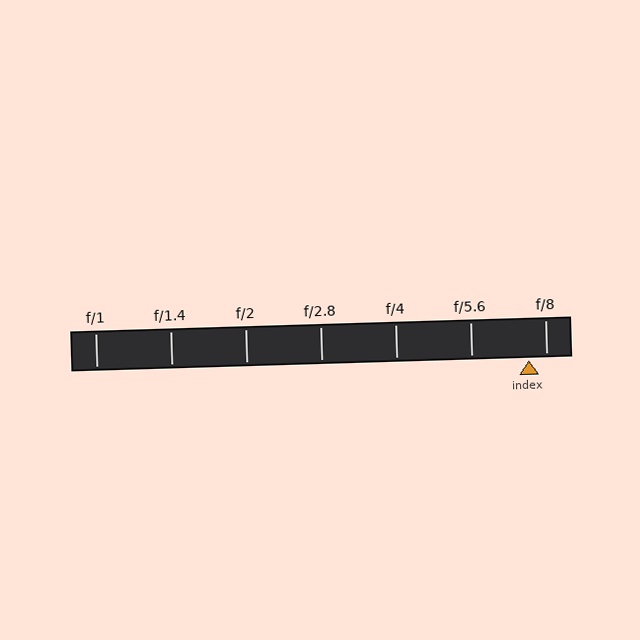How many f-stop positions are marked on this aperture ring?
There are 7 f-stop positions marked.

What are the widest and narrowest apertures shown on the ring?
The widest aperture shown is f/1 and the narrowest is f/8.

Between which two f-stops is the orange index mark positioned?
The index mark is between f/5.6 and f/8.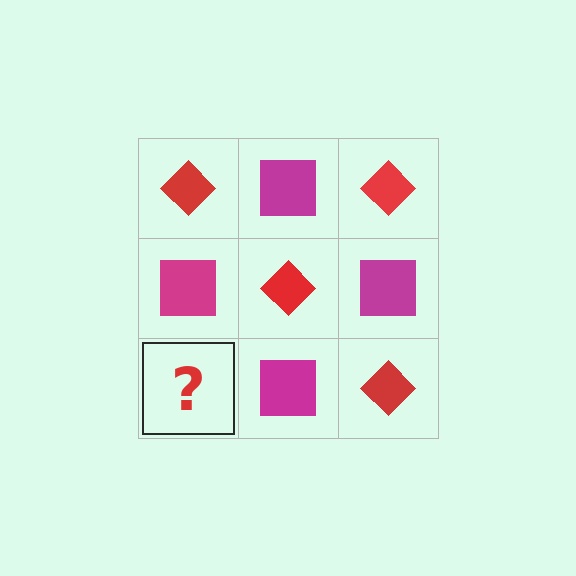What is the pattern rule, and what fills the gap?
The rule is that it alternates red diamond and magenta square in a checkerboard pattern. The gap should be filled with a red diamond.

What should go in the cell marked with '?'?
The missing cell should contain a red diamond.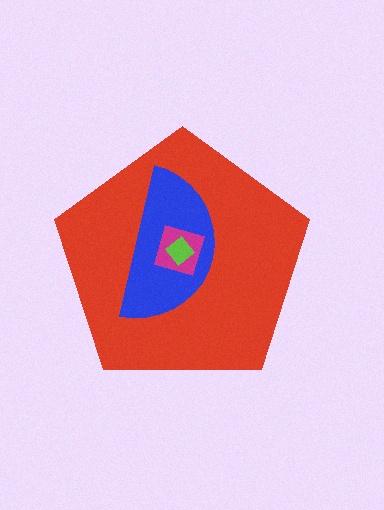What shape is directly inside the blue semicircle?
The magenta square.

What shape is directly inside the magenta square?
The lime diamond.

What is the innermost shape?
The lime diamond.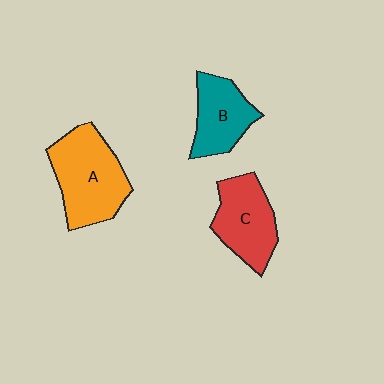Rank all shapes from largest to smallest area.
From largest to smallest: A (orange), C (red), B (teal).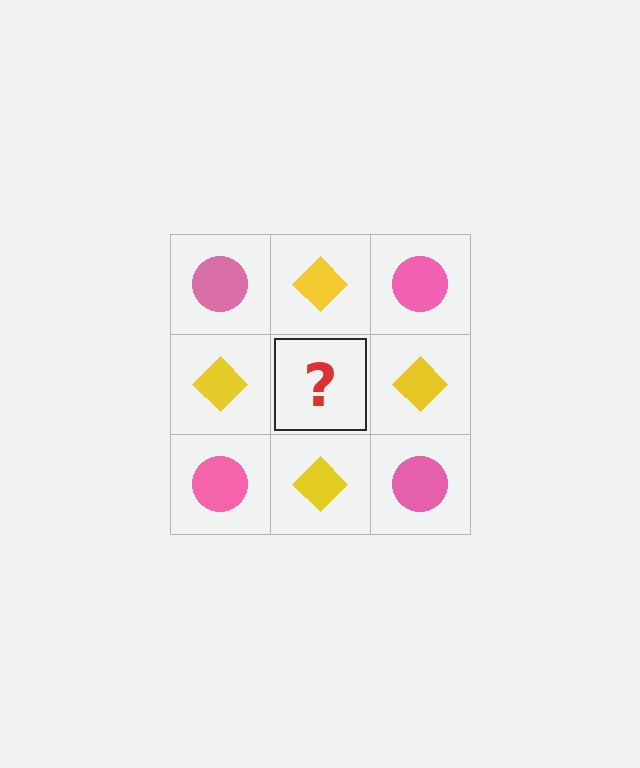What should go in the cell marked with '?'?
The missing cell should contain a pink circle.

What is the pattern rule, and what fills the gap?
The rule is that it alternates pink circle and yellow diamond in a checkerboard pattern. The gap should be filled with a pink circle.